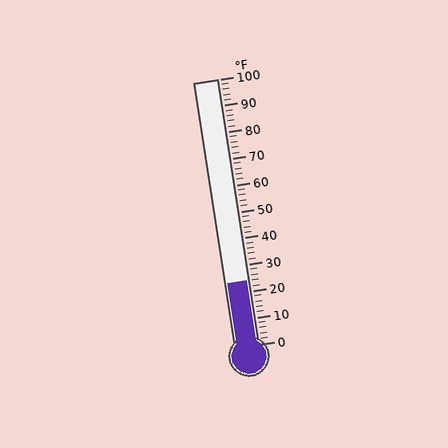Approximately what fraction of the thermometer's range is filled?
The thermometer is filled to approximately 25% of its range.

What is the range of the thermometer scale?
The thermometer scale ranges from 0°F to 100°F.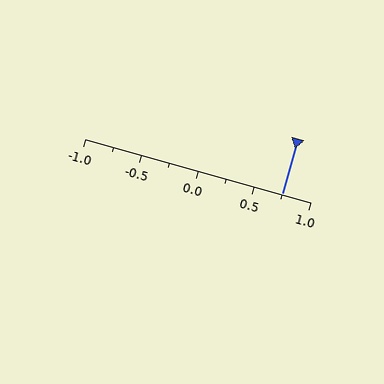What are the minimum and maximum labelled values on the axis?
The axis runs from -1.0 to 1.0.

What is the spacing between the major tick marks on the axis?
The major ticks are spaced 0.5 apart.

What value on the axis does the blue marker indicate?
The marker indicates approximately 0.75.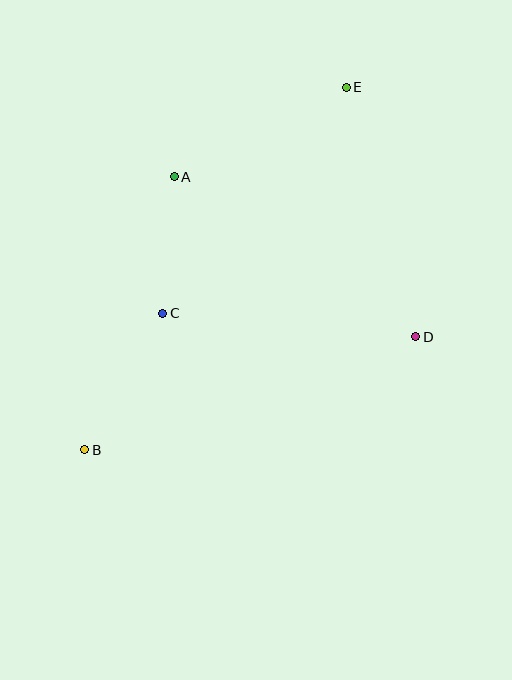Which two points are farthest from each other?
Points B and E are farthest from each other.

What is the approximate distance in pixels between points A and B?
The distance between A and B is approximately 287 pixels.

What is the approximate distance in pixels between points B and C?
The distance between B and C is approximately 157 pixels.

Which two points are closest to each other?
Points A and C are closest to each other.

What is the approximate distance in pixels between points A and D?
The distance between A and D is approximately 290 pixels.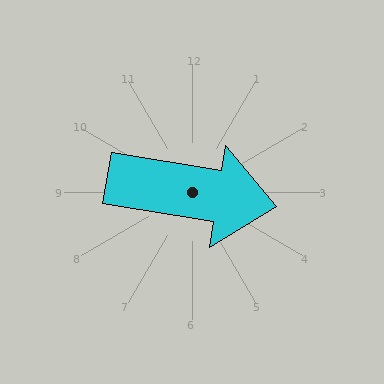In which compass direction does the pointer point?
East.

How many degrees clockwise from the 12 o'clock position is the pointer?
Approximately 99 degrees.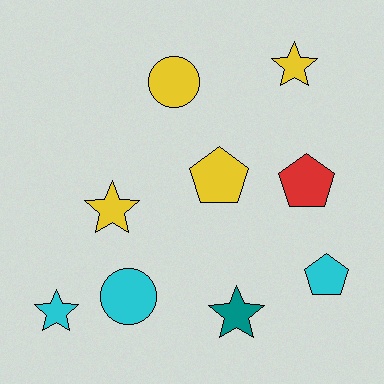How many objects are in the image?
There are 9 objects.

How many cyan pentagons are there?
There is 1 cyan pentagon.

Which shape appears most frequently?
Star, with 4 objects.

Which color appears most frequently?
Yellow, with 4 objects.